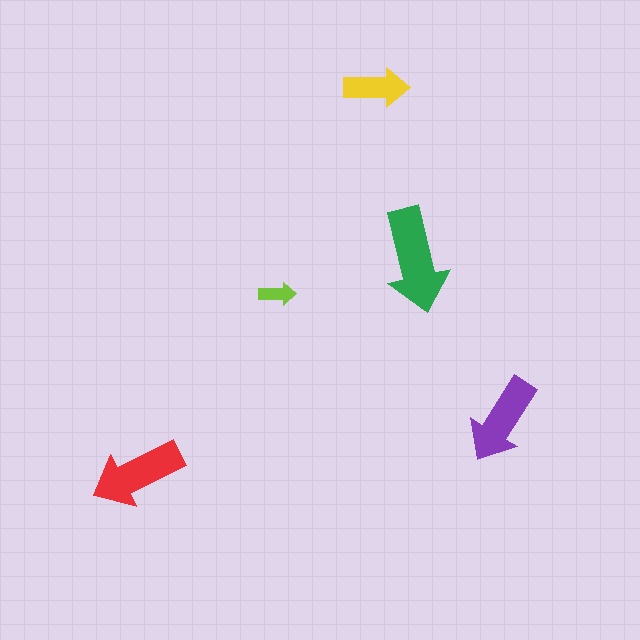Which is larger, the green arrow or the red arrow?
The green one.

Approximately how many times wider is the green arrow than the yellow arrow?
About 1.5 times wider.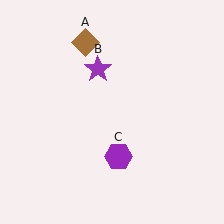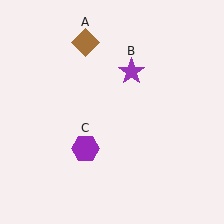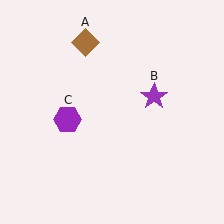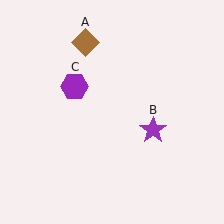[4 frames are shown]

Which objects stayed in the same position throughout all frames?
Brown diamond (object A) remained stationary.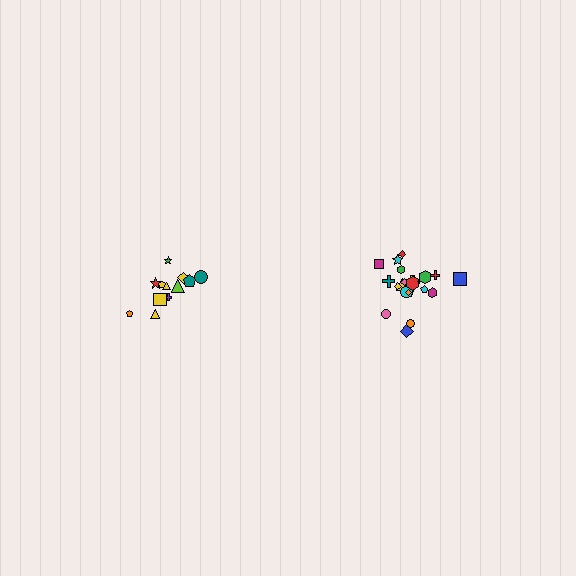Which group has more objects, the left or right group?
The right group.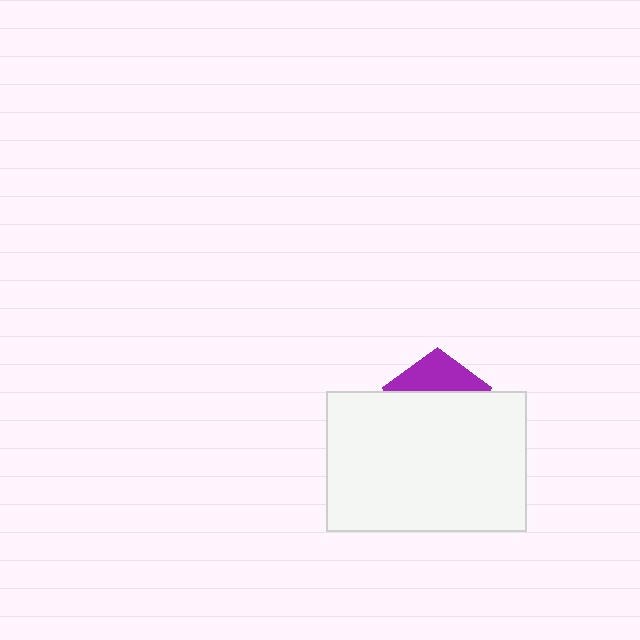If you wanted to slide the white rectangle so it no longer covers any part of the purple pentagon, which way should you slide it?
Slide it down — that is the most direct way to separate the two shapes.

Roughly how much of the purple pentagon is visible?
A small part of it is visible (roughly 34%).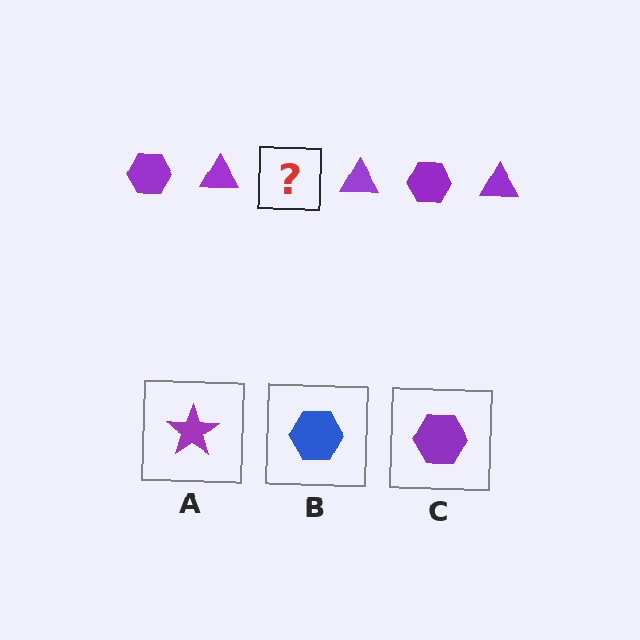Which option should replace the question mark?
Option C.